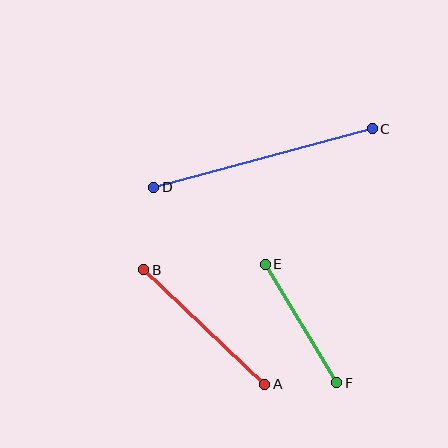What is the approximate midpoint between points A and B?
The midpoint is at approximately (204, 327) pixels.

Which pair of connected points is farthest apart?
Points C and D are farthest apart.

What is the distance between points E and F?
The distance is approximately 138 pixels.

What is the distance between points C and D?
The distance is approximately 226 pixels.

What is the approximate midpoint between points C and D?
The midpoint is at approximately (263, 158) pixels.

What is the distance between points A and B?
The distance is approximately 167 pixels.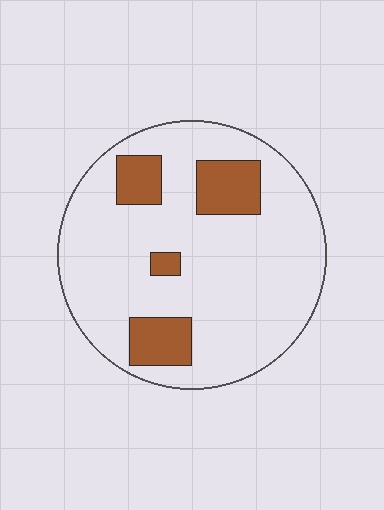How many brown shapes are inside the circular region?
4.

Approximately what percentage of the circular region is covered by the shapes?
Approximately 15%.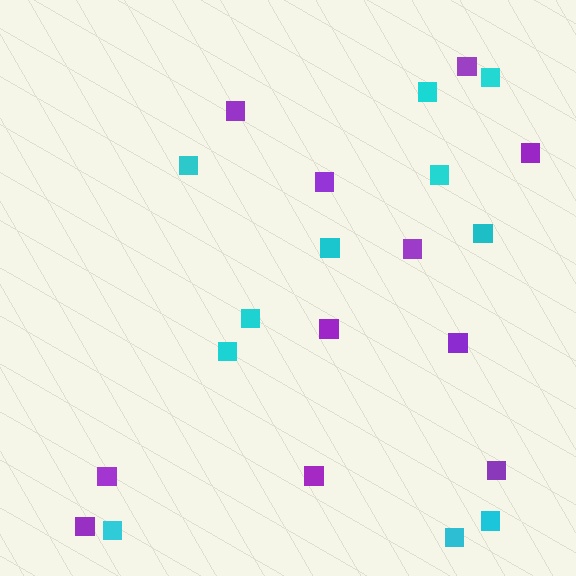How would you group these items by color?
There are 2 groups: one group of cyan squares (11) and one group of purple squares (11).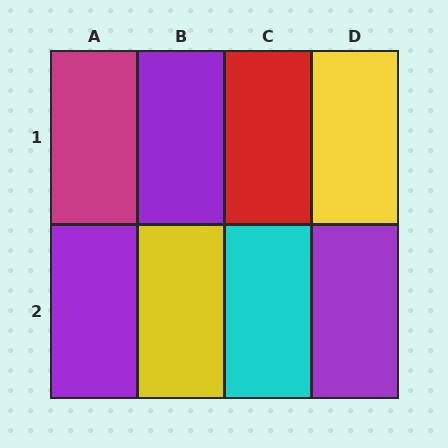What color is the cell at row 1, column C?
Red.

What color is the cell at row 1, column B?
Purple.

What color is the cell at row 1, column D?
Yellow.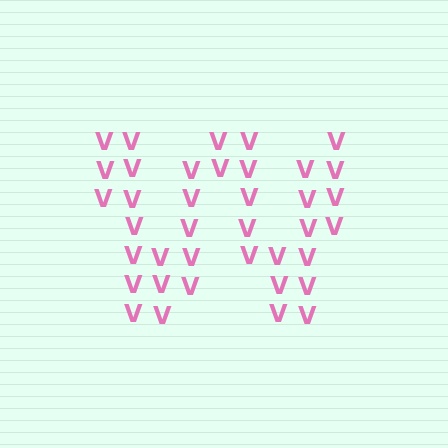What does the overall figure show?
The overall figure shows the letter W.